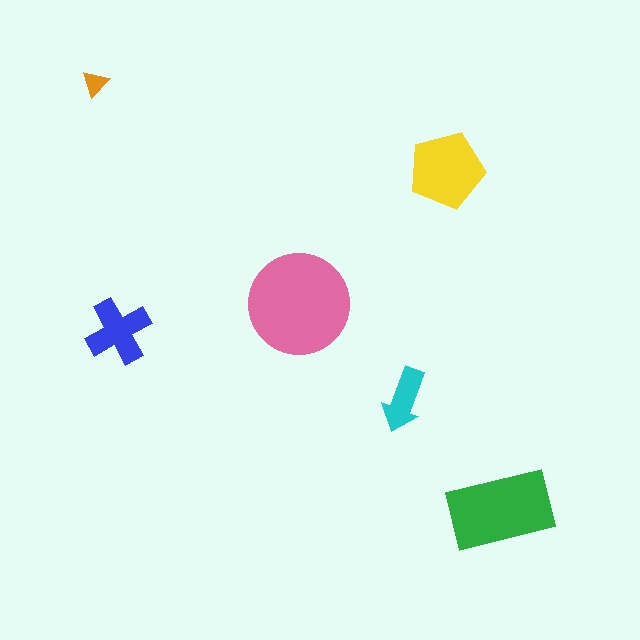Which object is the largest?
The pink circle.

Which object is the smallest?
The orange triangle.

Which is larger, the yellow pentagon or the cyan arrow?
The yellow pentagon.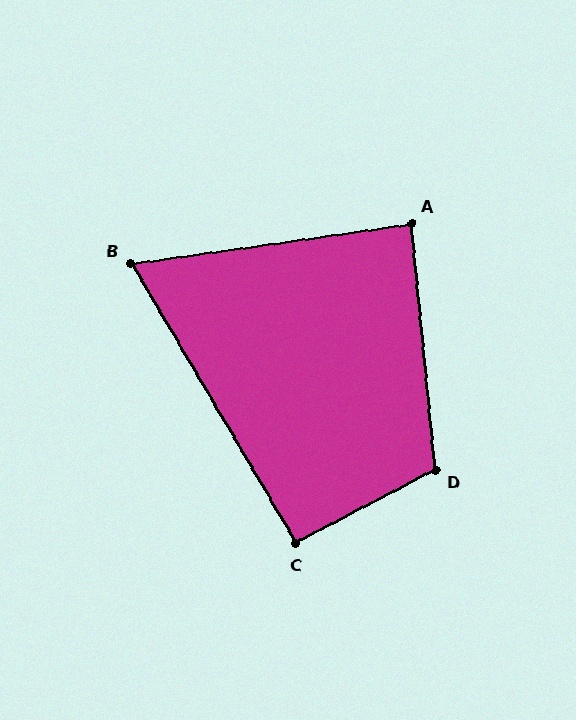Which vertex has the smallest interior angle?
B, at approximately 68 degrees.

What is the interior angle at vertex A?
Approximately 87 degrees (approximately right).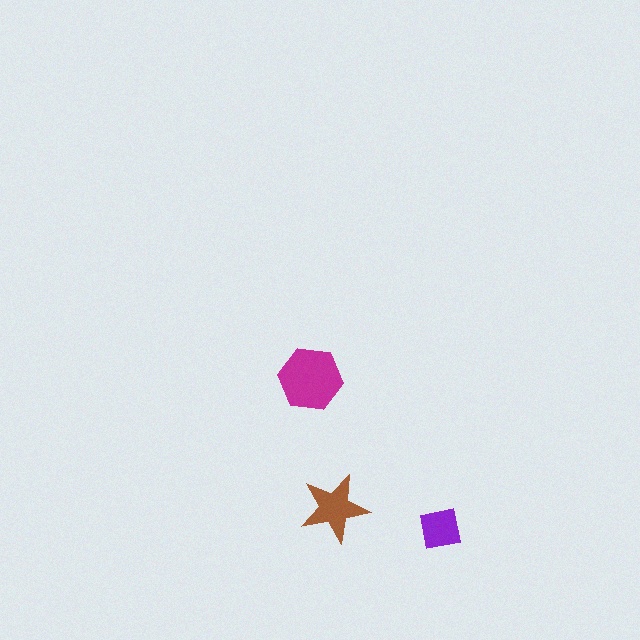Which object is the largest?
The magenta hexagon.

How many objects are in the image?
There are 3 objects in the image.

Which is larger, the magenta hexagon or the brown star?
The magenta hexagon.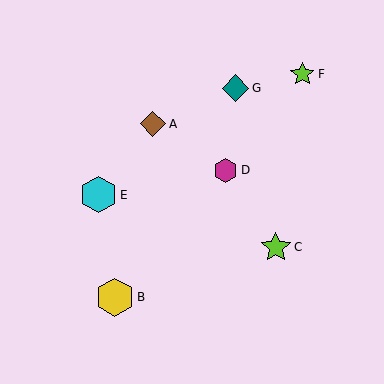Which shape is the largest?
The yellow hexagon (labeled B) is the largest.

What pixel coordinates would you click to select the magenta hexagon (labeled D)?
Click at (226, 170) to select the magenta hexagon D.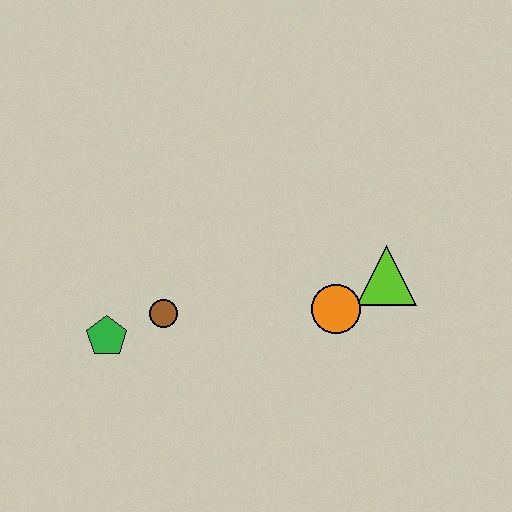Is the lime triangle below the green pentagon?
No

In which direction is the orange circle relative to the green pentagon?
The orange circle is to the right of the green pentagon.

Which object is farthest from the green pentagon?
The lime triangle is farthest from the green pentagon.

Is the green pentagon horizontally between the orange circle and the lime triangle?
No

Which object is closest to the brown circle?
The green pentagon is closest to the brown circle.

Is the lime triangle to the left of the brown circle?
No